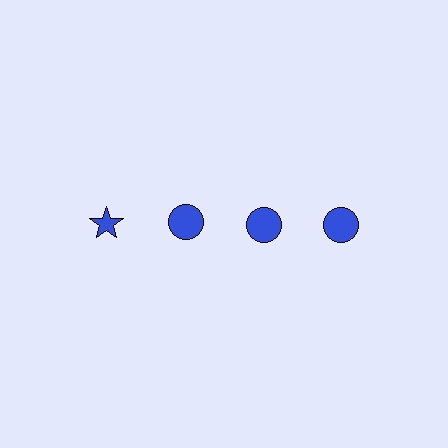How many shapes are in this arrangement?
There are 4 shapes arranged in a grid pattern.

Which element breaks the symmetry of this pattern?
The blue star in the top row, leftmost column breaks the symmetry. All other shapes are blue circles.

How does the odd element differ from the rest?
It has a different shape: star instead of circle.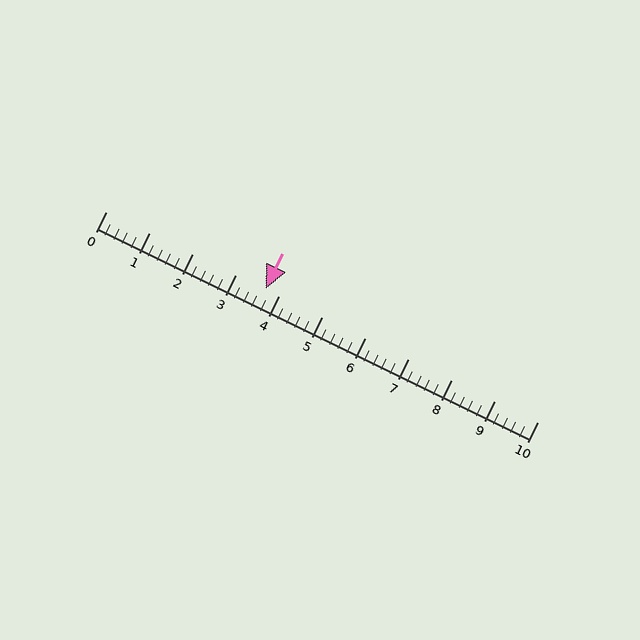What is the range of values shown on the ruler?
The ruler shows values from 0 to 10.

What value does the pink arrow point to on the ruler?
The pink arrow points to approximately 3.7.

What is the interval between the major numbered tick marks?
The major tick marks are spaced 1 units apart.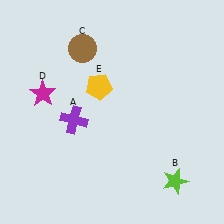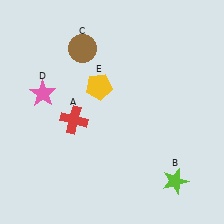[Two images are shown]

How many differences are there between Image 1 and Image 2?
There are 2 differences between the two images.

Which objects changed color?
A changed from purple to red. D changed from magenta to pink.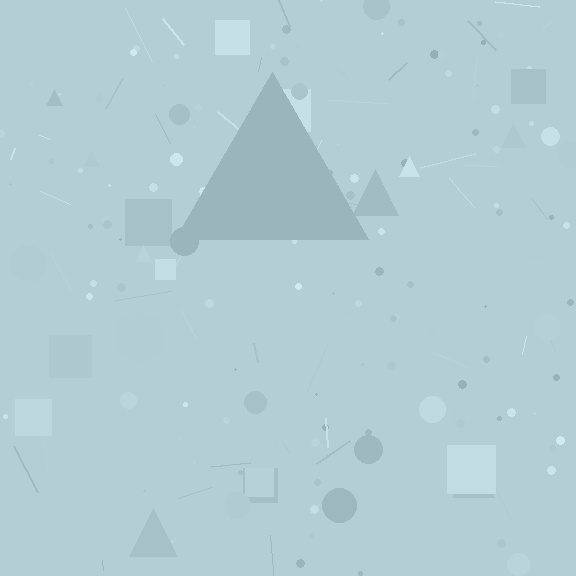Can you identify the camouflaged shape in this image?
The camouflaged shape is a triangle.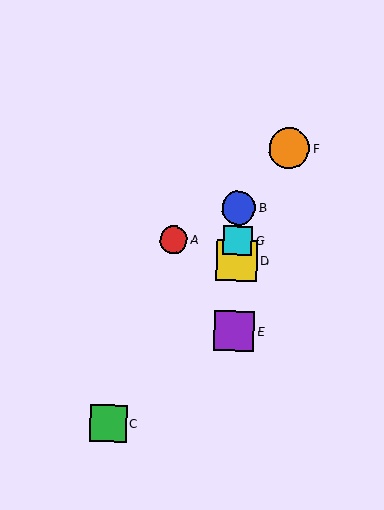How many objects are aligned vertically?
4 objects (B, D, E, G) are aligned vertically.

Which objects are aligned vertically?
Objects B, D, E, G are aligned vertically.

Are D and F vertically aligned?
No, D is at x≈237 and F is at x≈289.